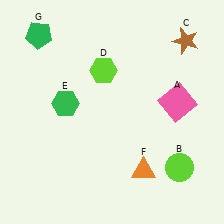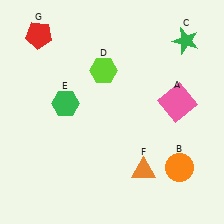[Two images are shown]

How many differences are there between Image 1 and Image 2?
There are 3 differences between the two images.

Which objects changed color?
B changed from lime to orange. C changed from brown to green. G changed from green to red.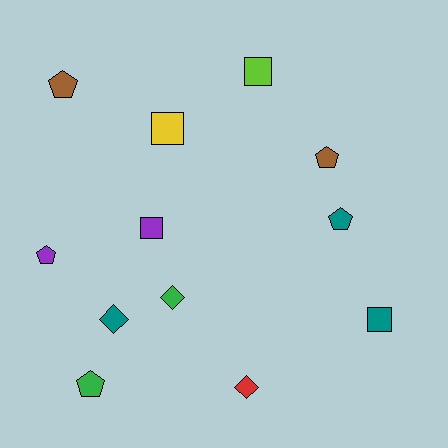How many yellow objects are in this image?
There is 1 yellow object.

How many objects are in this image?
There are 12 objects.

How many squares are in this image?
There are 4 squares.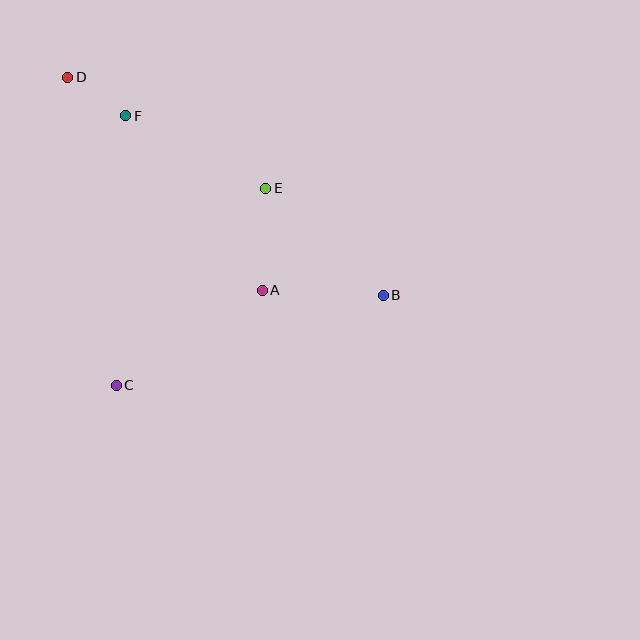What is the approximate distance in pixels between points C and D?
The distance between C and D is approximately 312 pixels.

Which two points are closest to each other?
Points D and F are closest to each other.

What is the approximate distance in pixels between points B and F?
The distance between B and F is approximately 314 pixels.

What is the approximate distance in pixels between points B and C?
The distance between B and C is approximately 282 pixels.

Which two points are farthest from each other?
Points B and D are farthest from each other.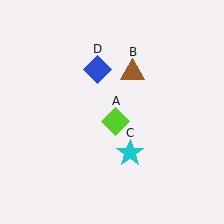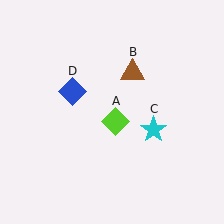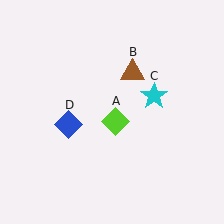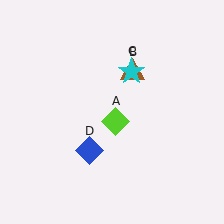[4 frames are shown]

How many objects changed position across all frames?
2 objects changed position: cyan star (object C), blue diamond (object D).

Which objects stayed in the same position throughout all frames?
Lime diamond (object A) and brown triangle (object B) remained stationary.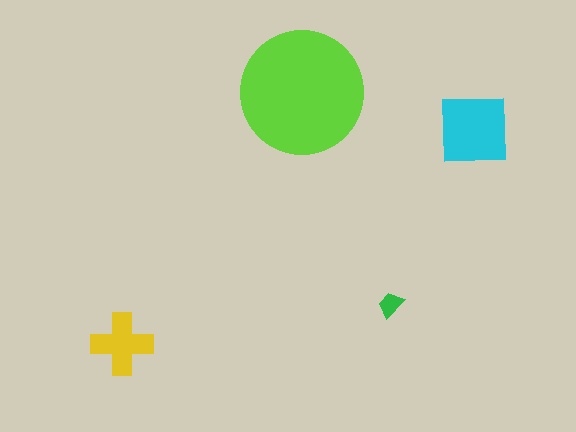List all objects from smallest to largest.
The green trapezoid, the yellow cross, the cyan square, the lime circle.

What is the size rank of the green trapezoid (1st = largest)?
4th.